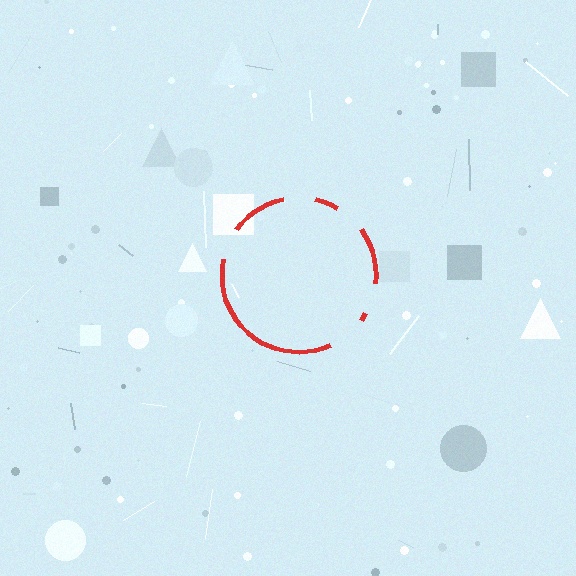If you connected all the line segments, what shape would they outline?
They would outline a circle.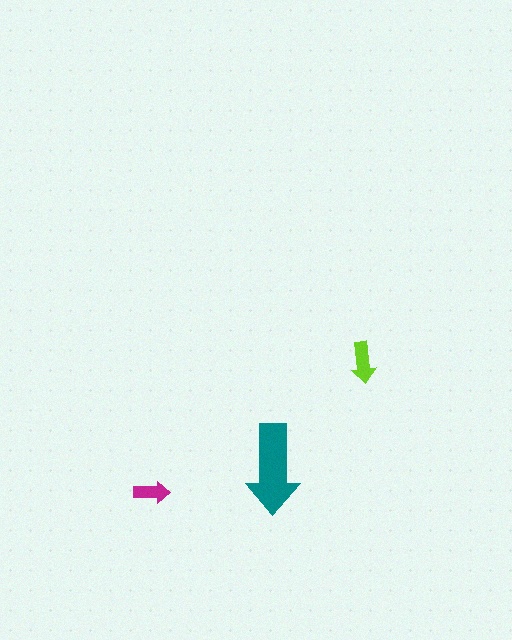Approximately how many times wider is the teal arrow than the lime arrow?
About 2 times wider.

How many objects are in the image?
There are 3 objects in the image.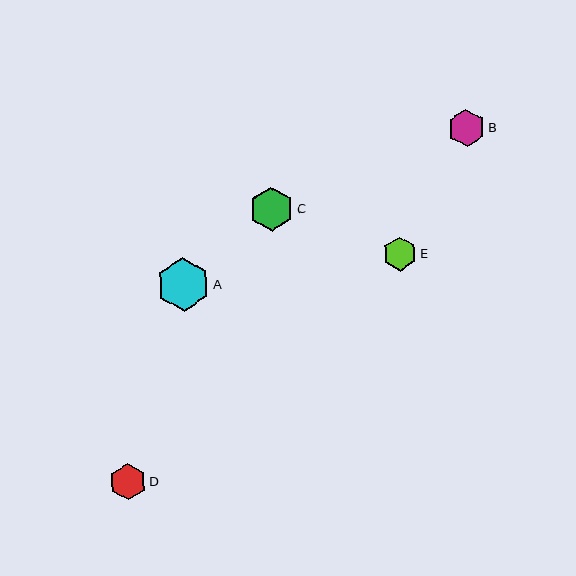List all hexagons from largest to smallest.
From largest to smallest: A, C, B, D, E.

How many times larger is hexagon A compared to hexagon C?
Hexagon A is approximately 1.2 times the size of hexagon C.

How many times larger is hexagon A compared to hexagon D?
Hexagon A is approximately 1.5 times the size of hexagon D.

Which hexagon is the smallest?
Hexagon E is the smallest with a size of approximately 34 pixels.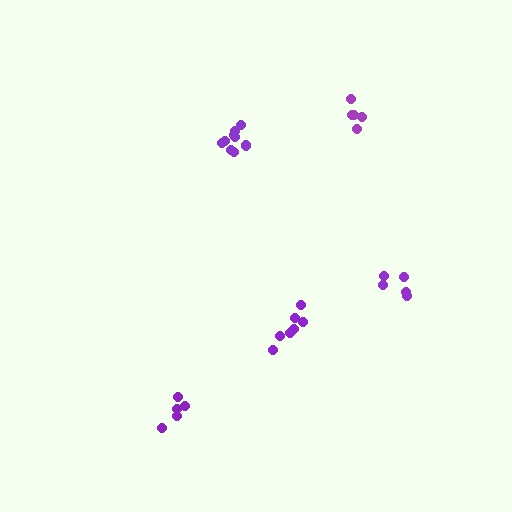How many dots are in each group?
Group 1: 5 dots, Group 2: 7 dots, Group 3: 5 dots, Group 4: 9 dots, Group 5: 5 dots (31 total).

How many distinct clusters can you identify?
There are 5 distinct clusters.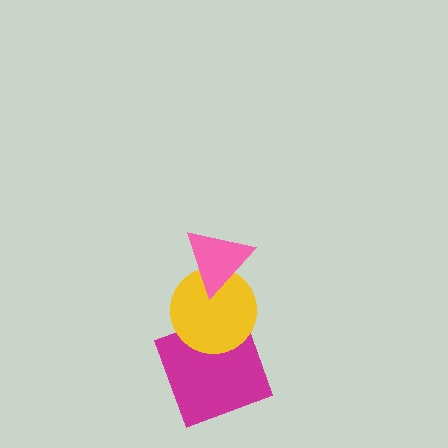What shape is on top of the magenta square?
The yellow circle is on top of the magenta square.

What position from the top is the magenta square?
The magenta square is 3rd from the top.